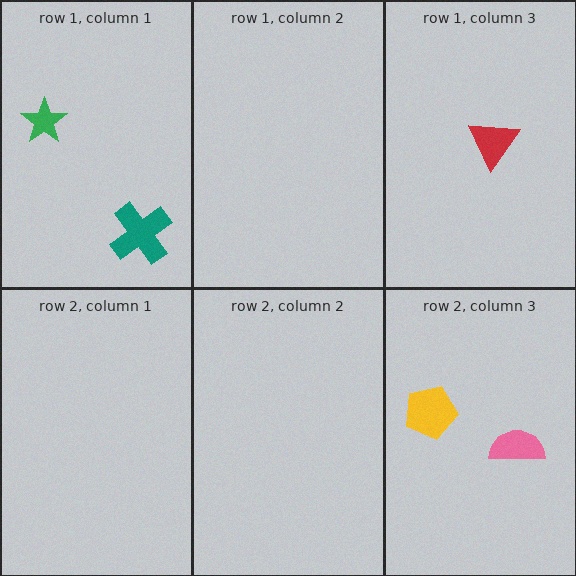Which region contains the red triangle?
The row 1, column 3 region.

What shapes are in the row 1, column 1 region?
The teal cross, the green star.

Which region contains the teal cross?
The row 1, column 1 region.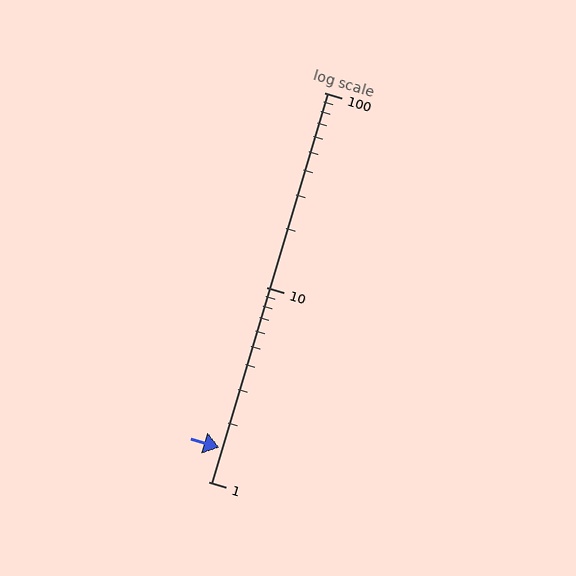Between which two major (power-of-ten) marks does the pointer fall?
The pointer is between 1 and 10.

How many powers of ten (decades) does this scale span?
The scale spans 2 decades, from 1 to 100.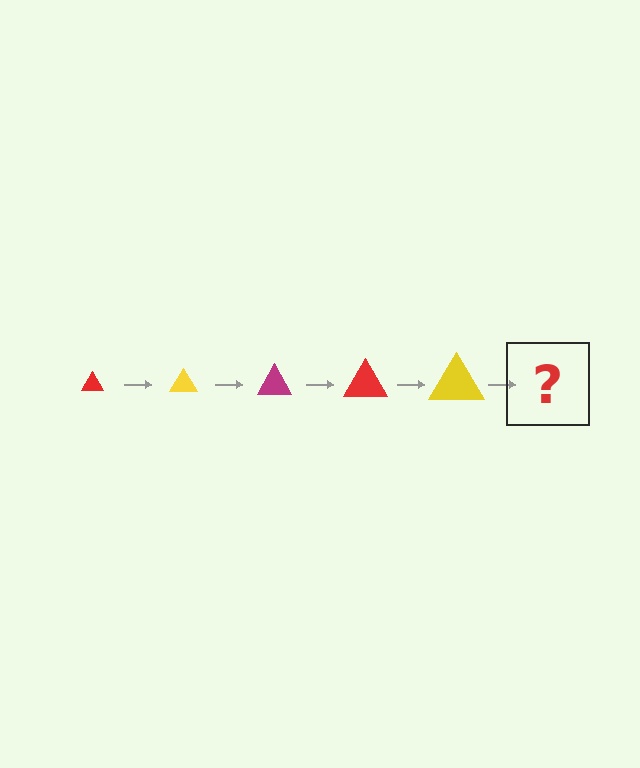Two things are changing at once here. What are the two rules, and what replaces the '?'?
The two rules are that the triangle grows larger each step and the color cycles through red, yellow, and magenta. The '?' should be a magenta triangle, larger than the previous one.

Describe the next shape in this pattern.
It should be a magenta triangle, larger than the previous one.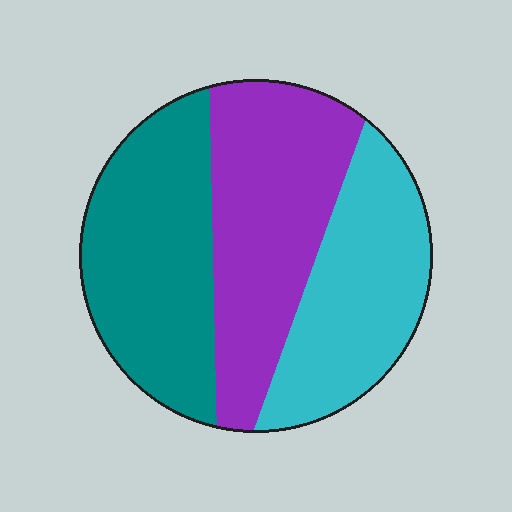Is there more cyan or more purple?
Purple.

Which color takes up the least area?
Cyan, at roughly 30%.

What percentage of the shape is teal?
Teal takes up between a quarter and a half of the shape.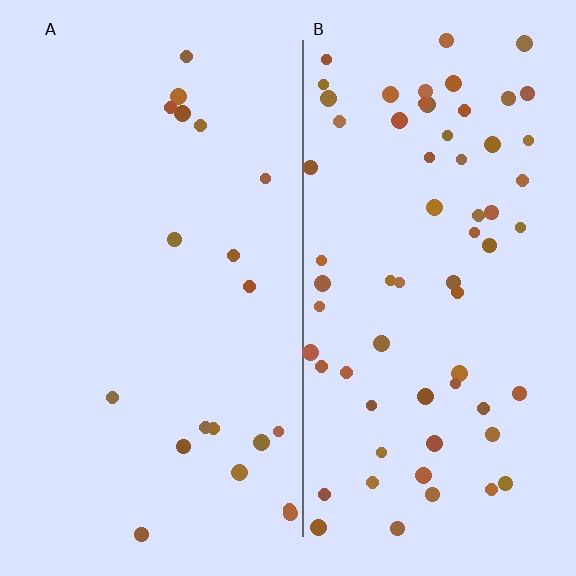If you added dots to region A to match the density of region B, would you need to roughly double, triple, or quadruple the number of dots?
Approximately triple.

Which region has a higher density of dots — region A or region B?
B (the right).